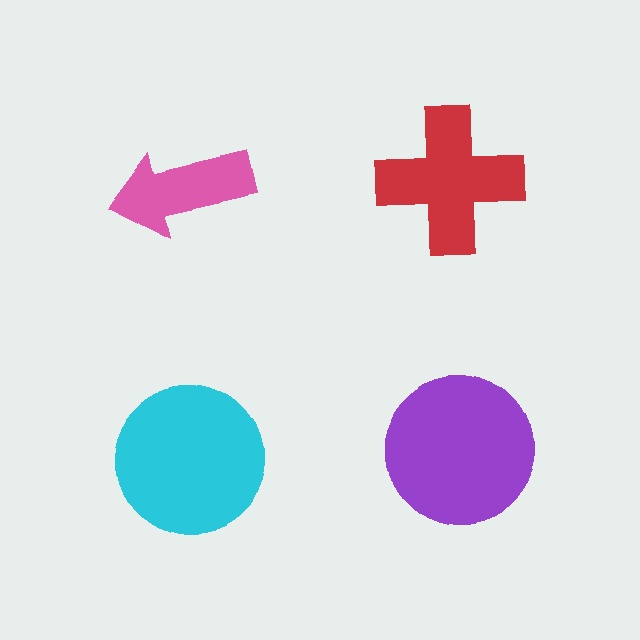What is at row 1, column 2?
A red cross.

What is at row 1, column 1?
A pink arrow.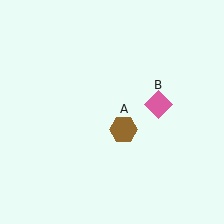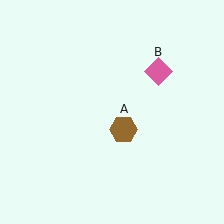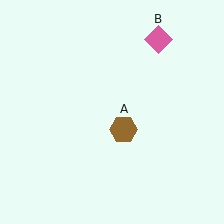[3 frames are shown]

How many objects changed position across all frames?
1 object changed position: pink diamond (object B).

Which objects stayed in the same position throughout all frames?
Brown hexagon (object A) remained stationary.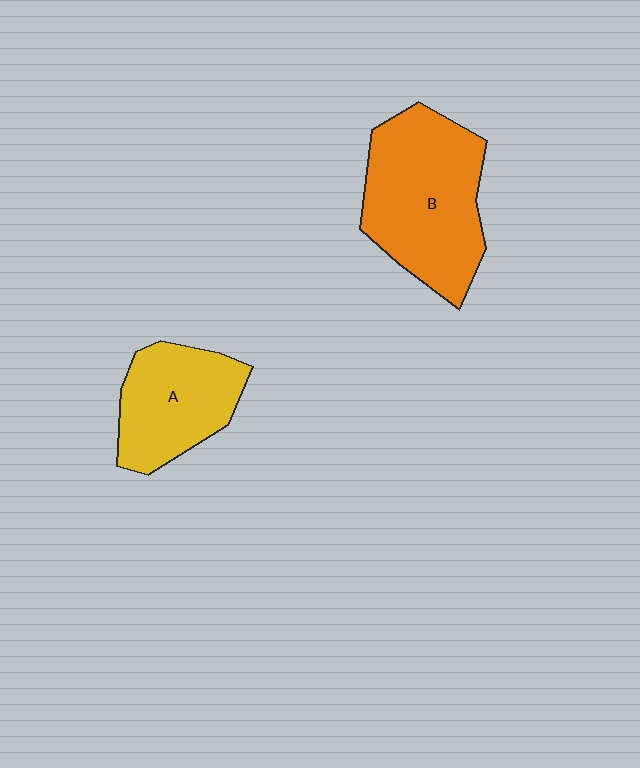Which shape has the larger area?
Shape B (orange).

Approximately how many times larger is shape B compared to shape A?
Approximately 1.5 times.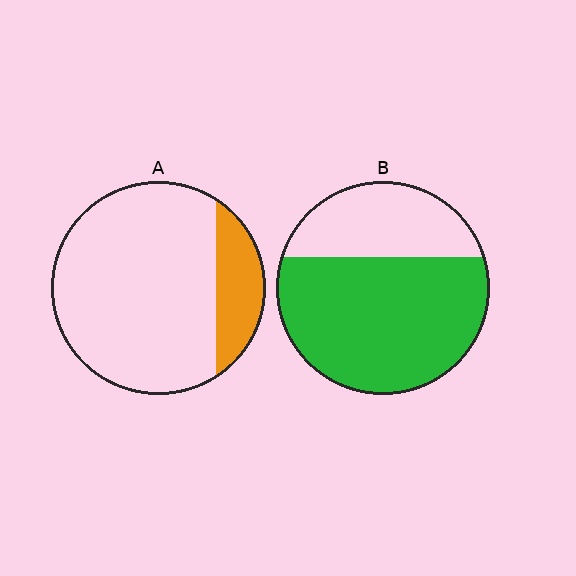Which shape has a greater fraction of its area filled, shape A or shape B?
Shape B.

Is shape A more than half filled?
No.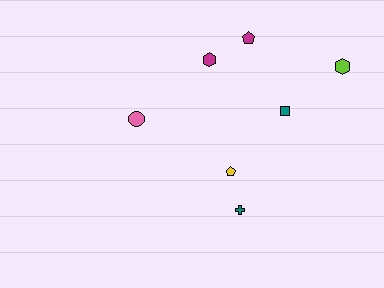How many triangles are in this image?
There are no triangles.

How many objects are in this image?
There are 7 objects.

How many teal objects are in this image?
There are 2 teal objects.